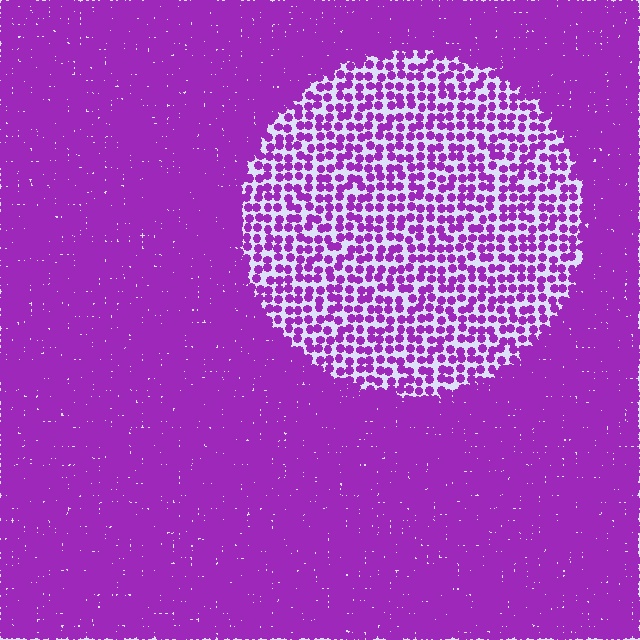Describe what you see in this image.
The image contains small purple elements arranged at two different densities. A circle-shaped region is visible where the elements are less densely packed than the surrounding area.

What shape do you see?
I see a circle.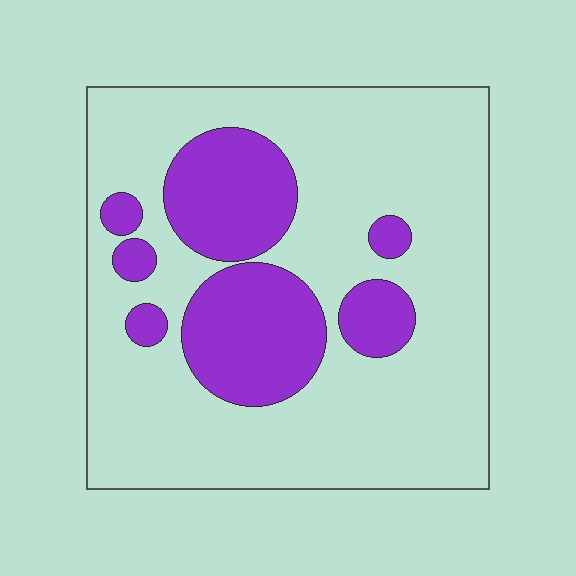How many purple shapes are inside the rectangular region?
7.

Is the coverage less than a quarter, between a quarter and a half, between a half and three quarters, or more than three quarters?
Between a quarter and a half.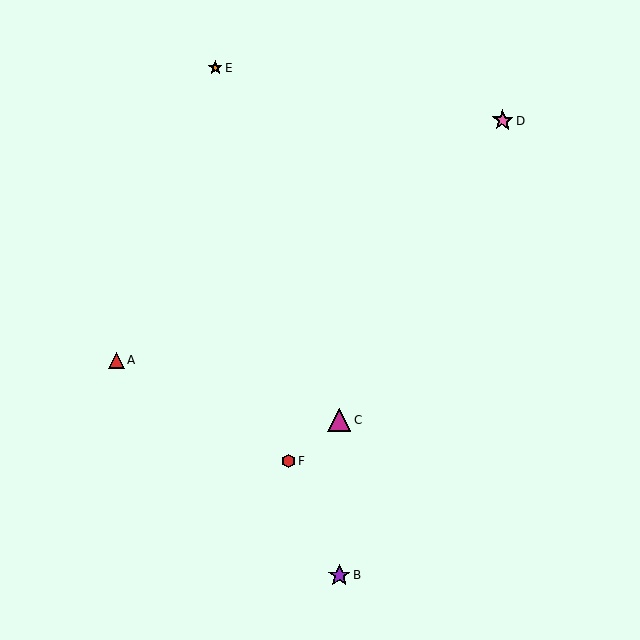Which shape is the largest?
The magenta triangle (labeled C) is the largest.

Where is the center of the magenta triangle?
The center of the magenta triangle is at (339, 420).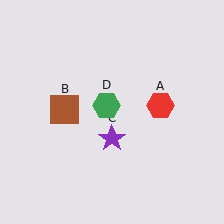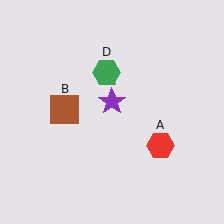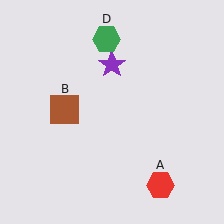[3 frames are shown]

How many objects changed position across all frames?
3 objects changed position: red hexagon (object A), purple star (object C), green hexagon (object D).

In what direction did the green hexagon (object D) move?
The green hexagon (object D) moved up.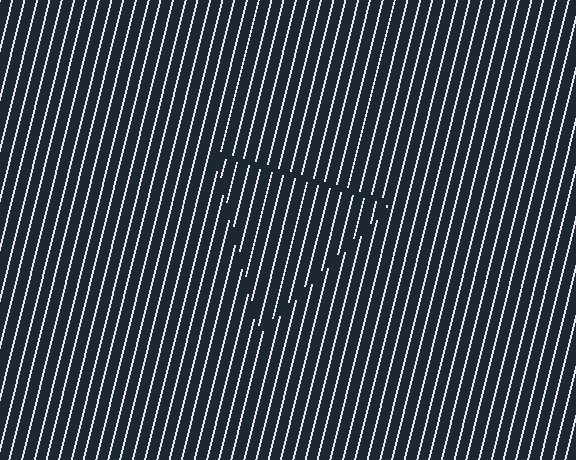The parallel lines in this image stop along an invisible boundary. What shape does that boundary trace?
An illusory triangle. The interior of the shape contains the same grating, shifted by half a period — the contour is defined by the phase discontinuity where line-ends from the inner and outer gratings abut.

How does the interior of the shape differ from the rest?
The interior of the shape contains the same grating, shifted by half a period — the contour is defined by the phase discontinuity where line-ends from the inner and outer gratings abut.